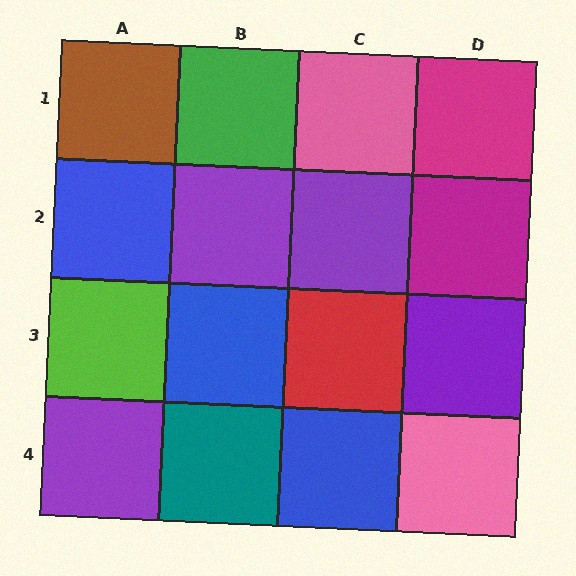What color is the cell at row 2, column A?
Blue.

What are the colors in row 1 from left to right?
Brown, green, pink, magenta.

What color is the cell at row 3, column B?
Blue.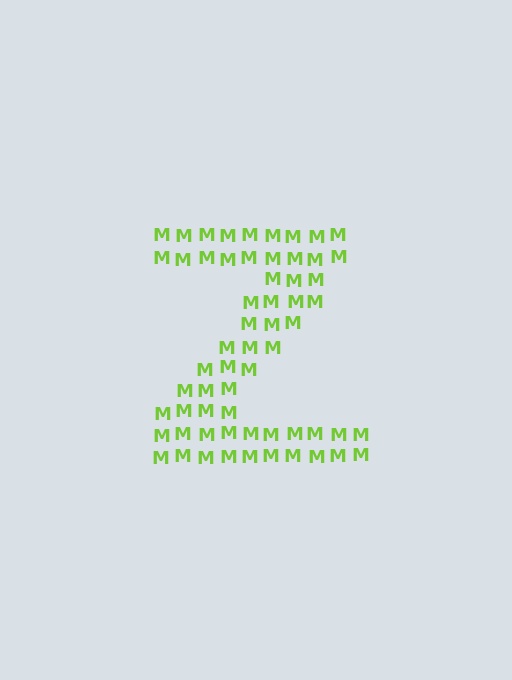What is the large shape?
The large shape is the letter Z.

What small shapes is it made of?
It is made of small letter M's.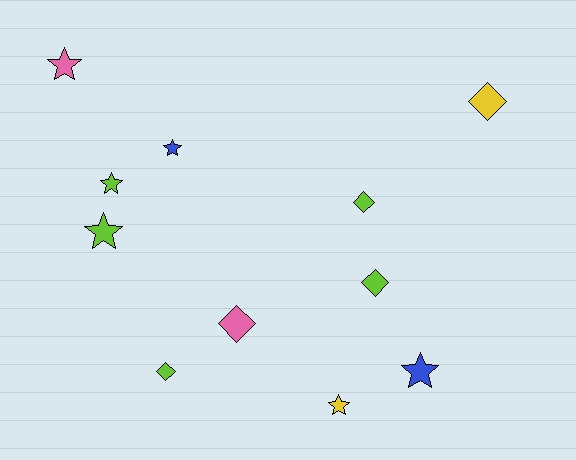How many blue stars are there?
There are 2 blue stars.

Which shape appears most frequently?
Star, with 6 objects.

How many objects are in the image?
There are 11 objects.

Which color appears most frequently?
Lime, with 5 objects.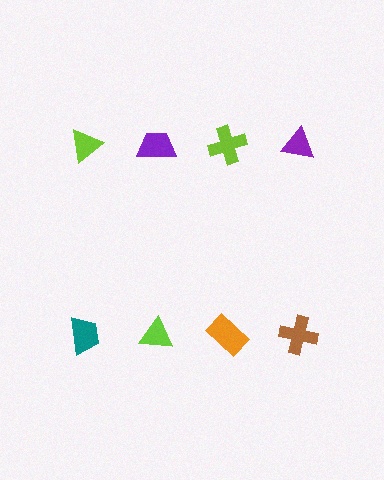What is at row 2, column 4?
A brown cross.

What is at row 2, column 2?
A lime triangle.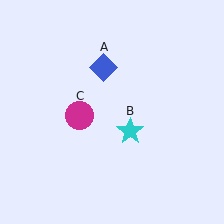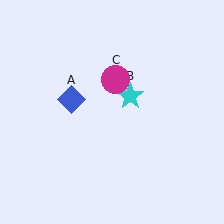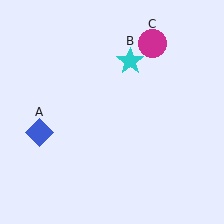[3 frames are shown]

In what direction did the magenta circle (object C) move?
The magenta circle (object C) moved up and to the right.